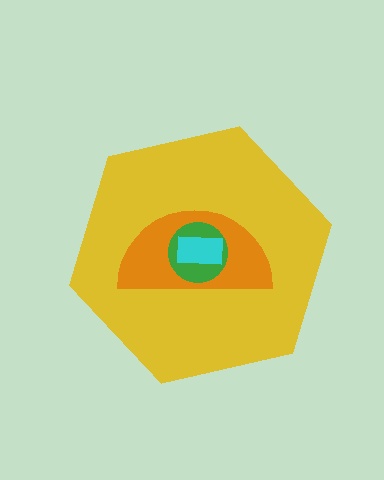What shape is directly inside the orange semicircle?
The green circle.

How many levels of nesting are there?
4.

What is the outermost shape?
The yellow hexagon.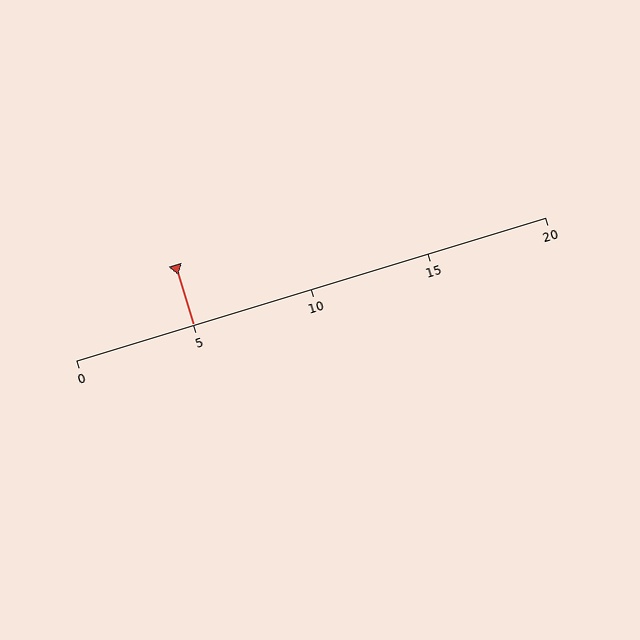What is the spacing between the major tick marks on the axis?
The major ticks are spaced 5 apart.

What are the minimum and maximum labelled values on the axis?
The axis runs from 0 to 20.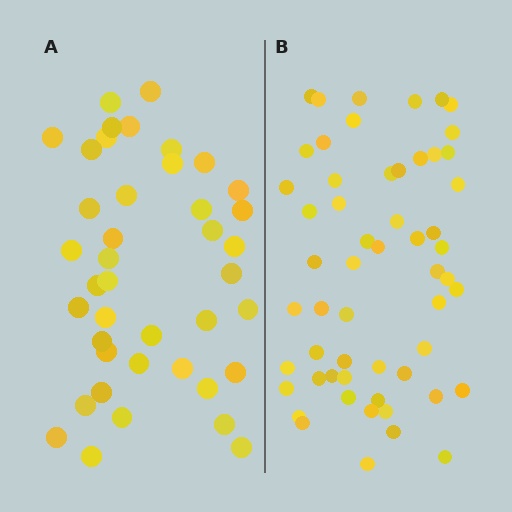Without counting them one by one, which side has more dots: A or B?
Region B (the right region) has more dots.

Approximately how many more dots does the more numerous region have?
Region B has approximately 15 more dots than region A.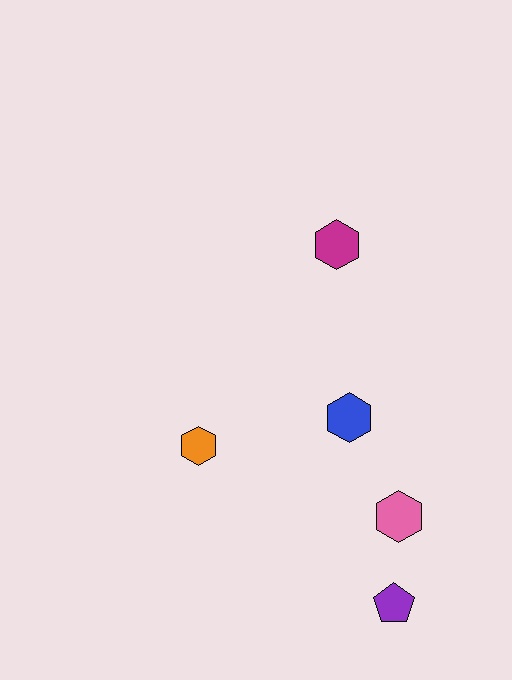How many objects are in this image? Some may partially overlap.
There are 5 objects.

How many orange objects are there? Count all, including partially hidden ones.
There is 1 orange object.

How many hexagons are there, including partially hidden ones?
There are 4 hexagons.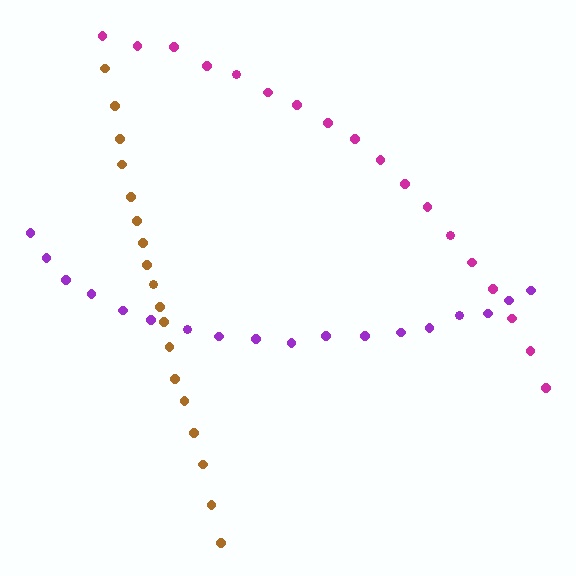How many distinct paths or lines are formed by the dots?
There are 3 distinct paths.